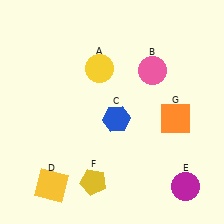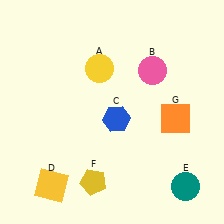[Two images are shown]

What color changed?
The circle (E) changed from magenta in Image 1 to teal in Image 2.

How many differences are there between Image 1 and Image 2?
There is 1 difference between the two images.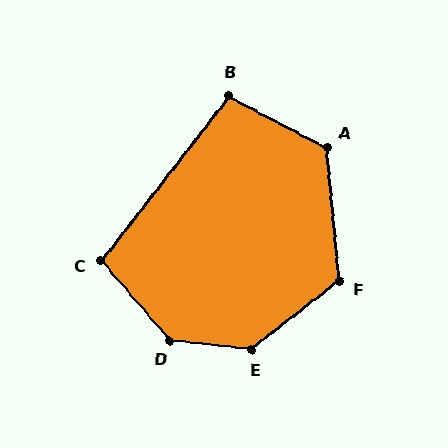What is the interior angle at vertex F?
Approximately 123 degrees (obtuse).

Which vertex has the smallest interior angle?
B, at approximately 100 degrees.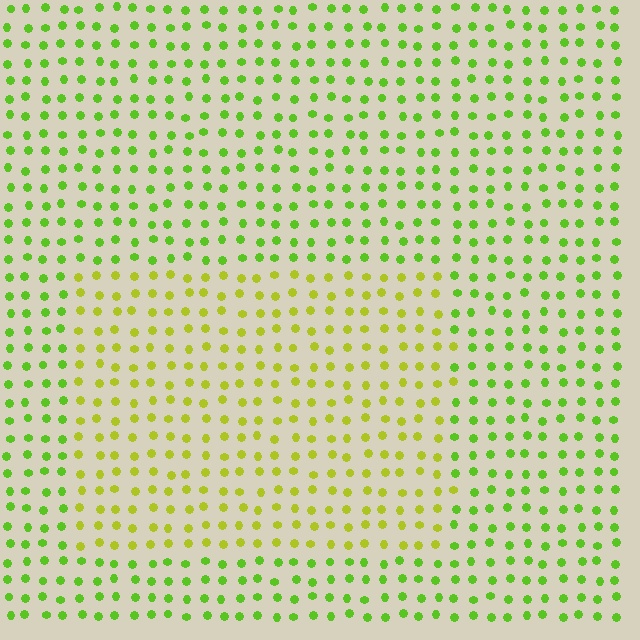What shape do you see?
I see a rectangle.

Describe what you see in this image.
The image is filled with small lime elements in a uniform arrangement. A rectangle-shaped region is visible where the elements are tinted to a slightly different hue, forming a subtle color boundary.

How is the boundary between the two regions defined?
The boundary is defined purely by a slight shift in hue (about 31 degrees). Spacing, size, and orientation are identical on both sides.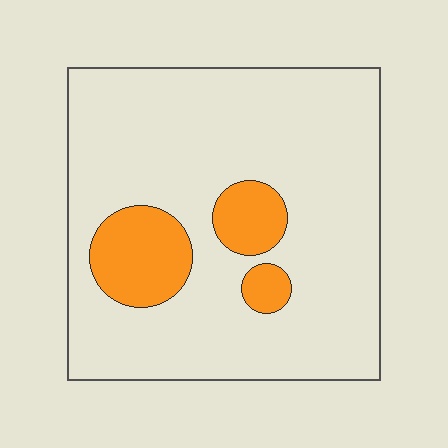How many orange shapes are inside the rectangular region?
3.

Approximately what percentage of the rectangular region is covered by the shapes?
Approximately 15%.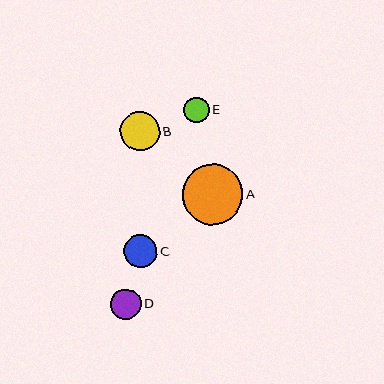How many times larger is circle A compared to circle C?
Circle A is approximately 1.8 times the size of circle C.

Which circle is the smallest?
Circle E is the smallest with a size of approximately 25 pixels.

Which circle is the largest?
Circle A is the largest with a size of approximately 60 pixels.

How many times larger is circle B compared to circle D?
Circle B is approximately 1.3 times the size of circle D.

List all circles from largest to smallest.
From largest to smallest: A, B, C, D, E.